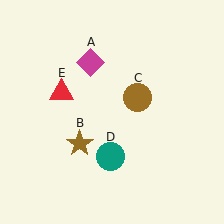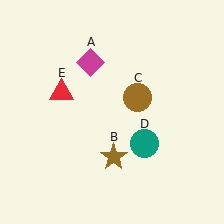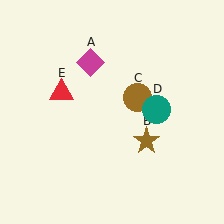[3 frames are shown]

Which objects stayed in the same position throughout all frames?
Magenta diamond (object A) and brown circle (object C) and red triangle (object E) remained stationary.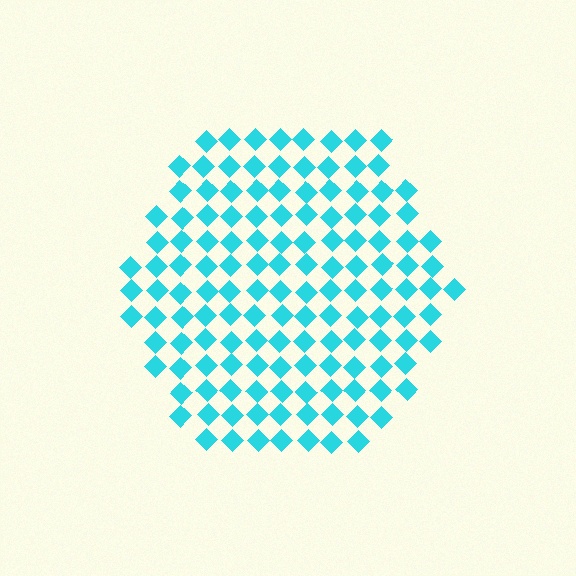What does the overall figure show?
The overall figure shows a hexagon.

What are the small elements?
The small elements are diamonds.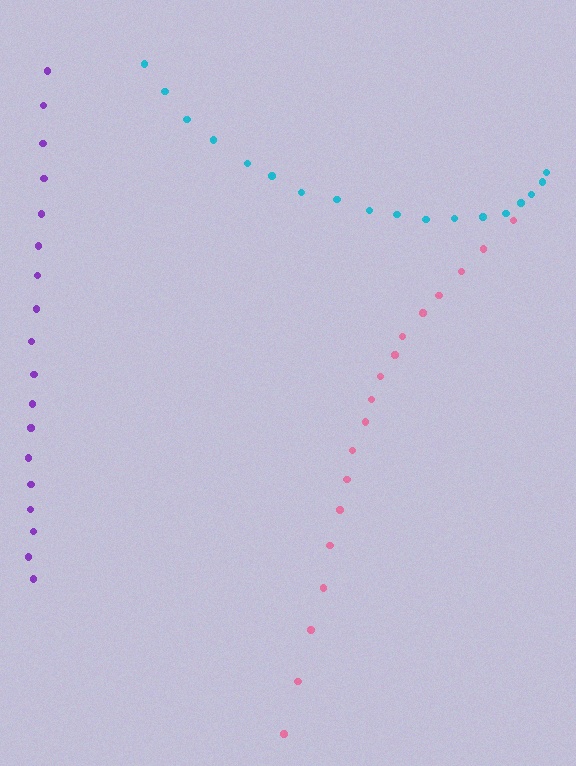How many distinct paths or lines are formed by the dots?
There are 3 distinct paths.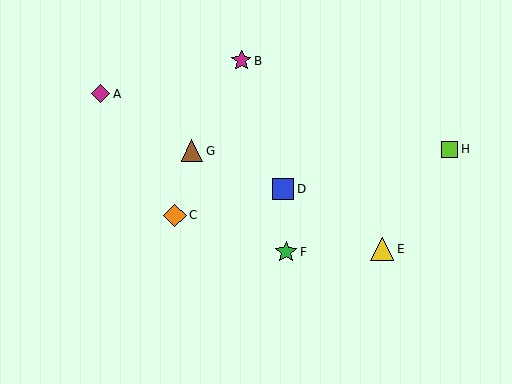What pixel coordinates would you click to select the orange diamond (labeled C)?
Click at (175, 216) to select the orange diamond C.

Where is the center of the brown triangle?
The center of the brown triangle is at (192, 151).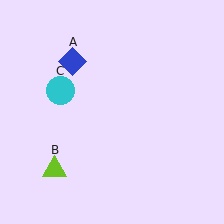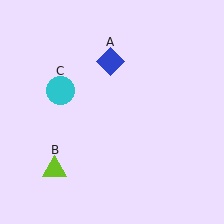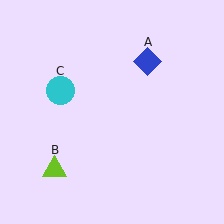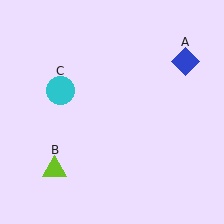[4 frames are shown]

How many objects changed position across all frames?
1 object changed position: blue diamond (object A).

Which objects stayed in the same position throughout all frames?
Lime triangle (object B) and cyan circle (object C) remained stationary.